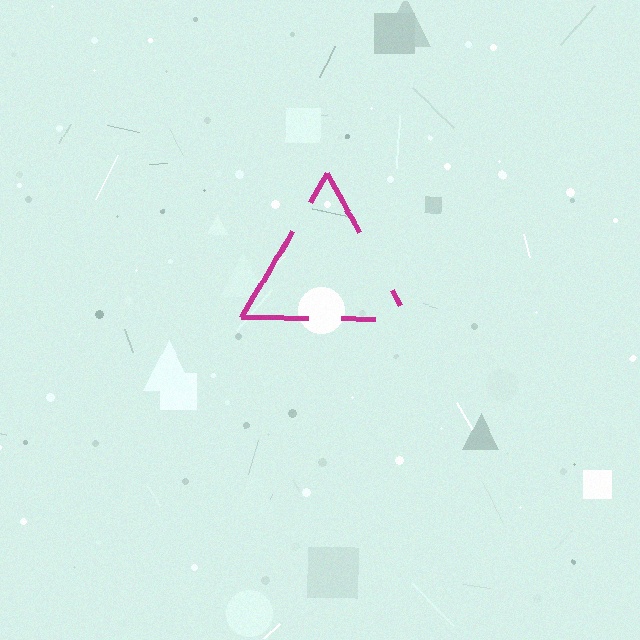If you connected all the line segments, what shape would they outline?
They would outline a triangle.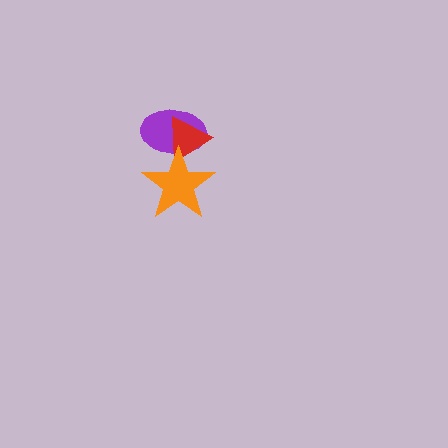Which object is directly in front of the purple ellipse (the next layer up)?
The red triangle is directly in front of the purple ellipse.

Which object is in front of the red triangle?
The orange star is in front of the red triangle.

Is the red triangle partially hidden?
Yes, it is partially covered by another shape.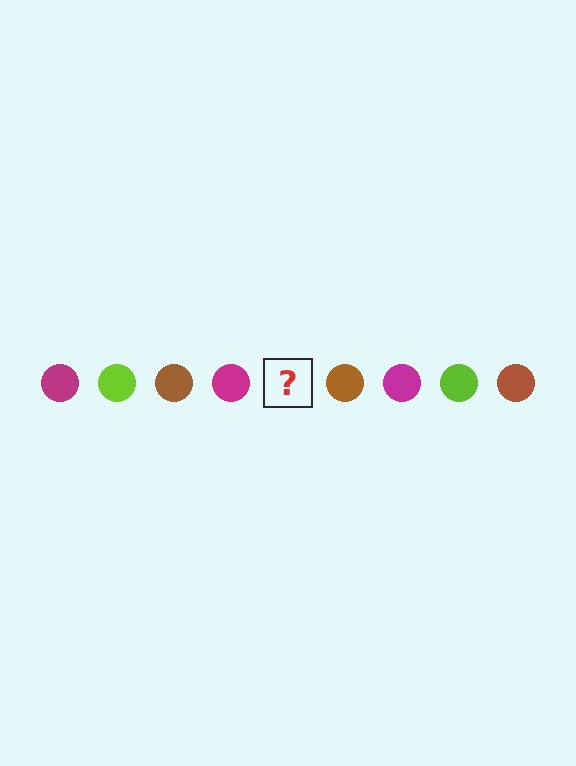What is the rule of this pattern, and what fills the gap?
The rule is that the pattern cycles through magenta, lime, brown circles. The gap should be filled with a lime circle.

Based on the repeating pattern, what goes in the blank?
The blank should be a lime circle.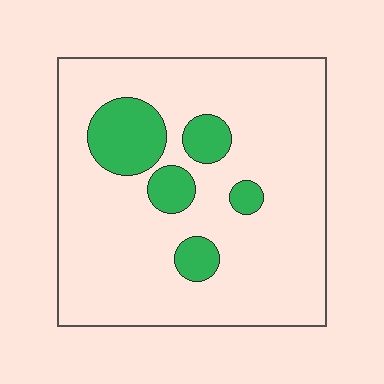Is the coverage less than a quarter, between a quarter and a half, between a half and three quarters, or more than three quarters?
Less than a quarter.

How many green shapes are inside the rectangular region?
5.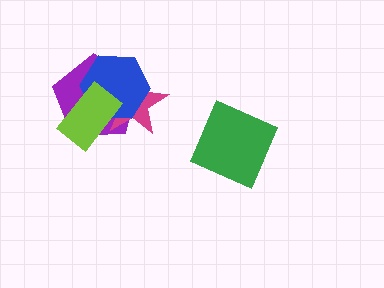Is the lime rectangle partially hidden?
No, no other shape covers it.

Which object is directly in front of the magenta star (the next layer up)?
The blue hexagon is directly in front of the magenta star.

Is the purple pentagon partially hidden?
Yes, it is partially covered by another shape.